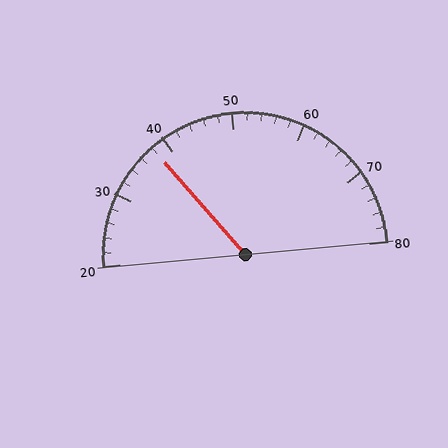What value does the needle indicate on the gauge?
The needle indicates approximately 38.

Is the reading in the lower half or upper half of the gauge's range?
The reading is in the lower half of the range (20 to 80).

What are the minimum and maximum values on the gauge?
The gauge ranges from 20 to 80.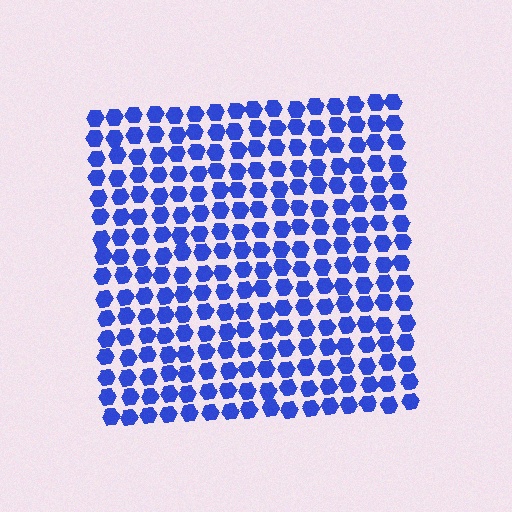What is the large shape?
The large shape is a square.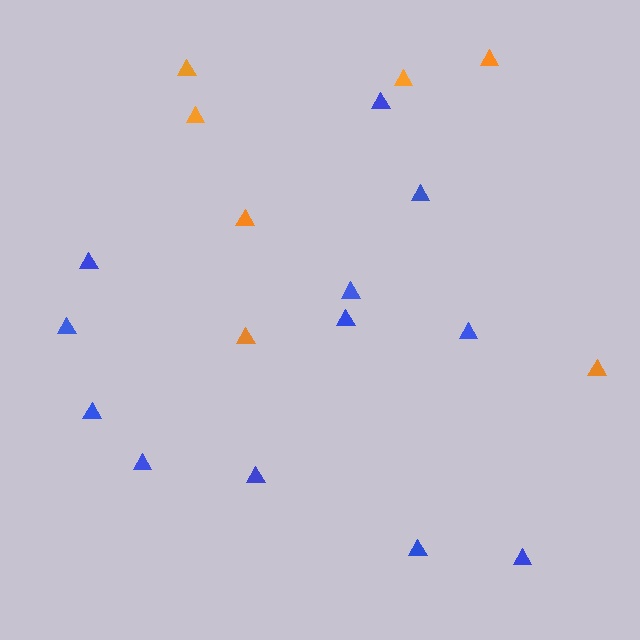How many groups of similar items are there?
There are 2 groups: one group of orange triangles (7) and one group of blue triangles (12).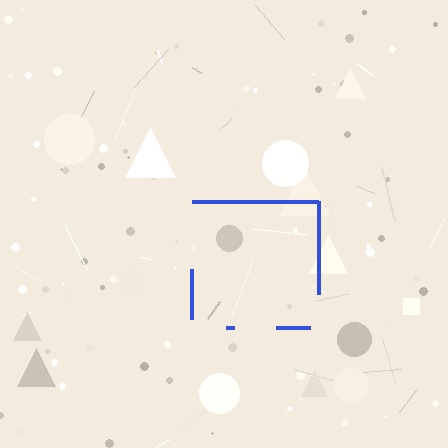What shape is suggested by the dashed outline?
The dashed outline suggests a square.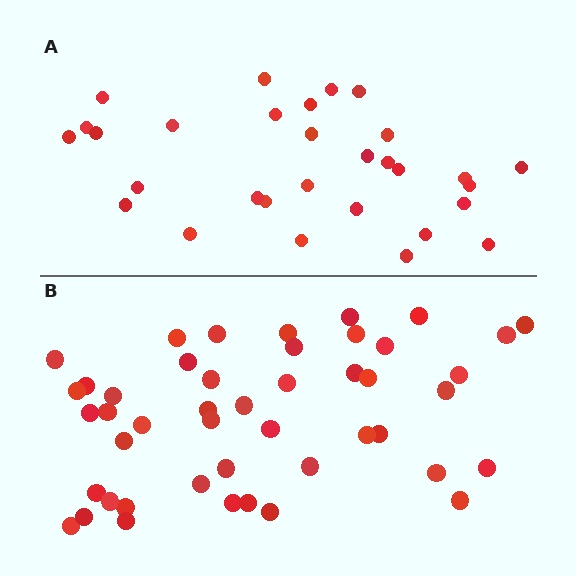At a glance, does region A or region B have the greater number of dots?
Region B (the bottom region) has more dots.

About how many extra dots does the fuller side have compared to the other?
Region B has approximately 15 more dots than region A.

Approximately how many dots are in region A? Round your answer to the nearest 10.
About 30 dots.